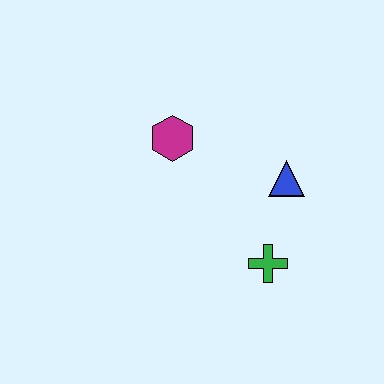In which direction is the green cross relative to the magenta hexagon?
The green cross is below the magenta hexagon.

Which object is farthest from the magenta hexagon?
The green cross is farthest from the magenta hexagon.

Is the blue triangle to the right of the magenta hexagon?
Yes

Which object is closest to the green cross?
The blue triangle is closest to the green cross.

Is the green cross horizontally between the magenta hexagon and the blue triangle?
Yes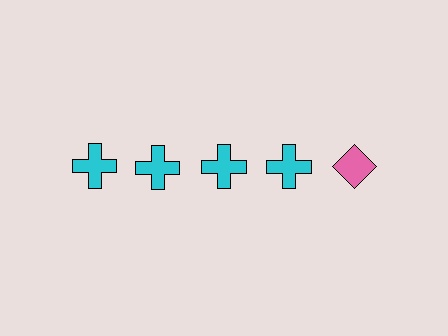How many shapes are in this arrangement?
There are 5 shapes arranged in a grid pattern.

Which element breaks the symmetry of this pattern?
The pink diamond in the top row, rightmost column breaks the symmetry. All other shapes are cyan crosses.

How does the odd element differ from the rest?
It differs in both color (pink instead of cyan) and shape (diamond instead of cross).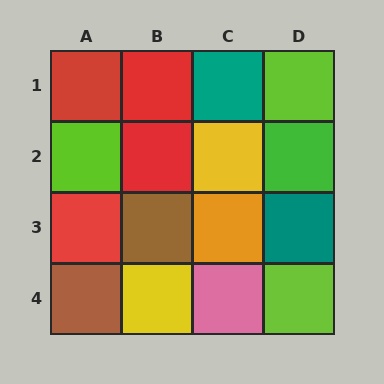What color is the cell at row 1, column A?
Red.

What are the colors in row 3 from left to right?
Red, brown, orange, teal.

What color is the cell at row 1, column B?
Red.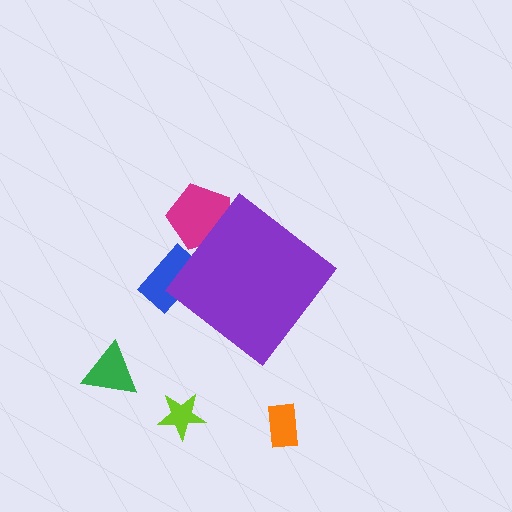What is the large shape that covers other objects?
A purple diamond.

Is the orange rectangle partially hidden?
No, the orange rectangle is fully visible.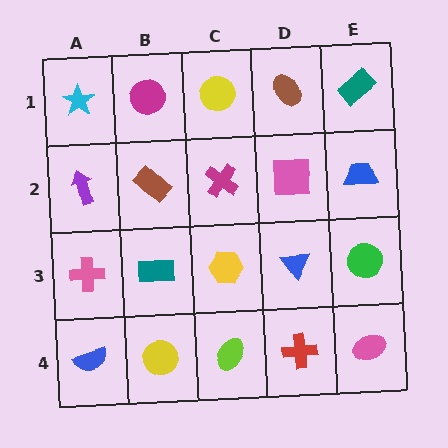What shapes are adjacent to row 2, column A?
A cyan star (row 1, column A), a pink cross (row 3, column A), a brown rectangle (row 2, column B).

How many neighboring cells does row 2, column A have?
3.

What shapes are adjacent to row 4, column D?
A blue triangle (row 3, column D), a lime ellipse (row 4, column C), a pink ellipse (row 4, column E).